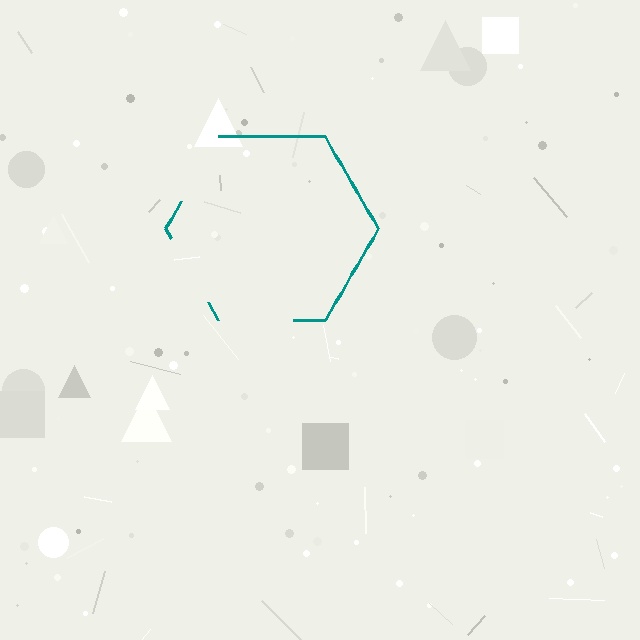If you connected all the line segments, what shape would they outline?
They would outline a hexagon.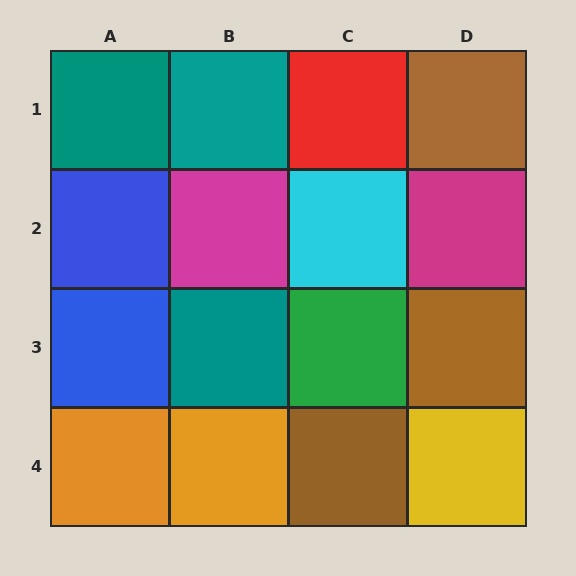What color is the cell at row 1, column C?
Red.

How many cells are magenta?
2 cells are magenta.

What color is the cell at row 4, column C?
Brown.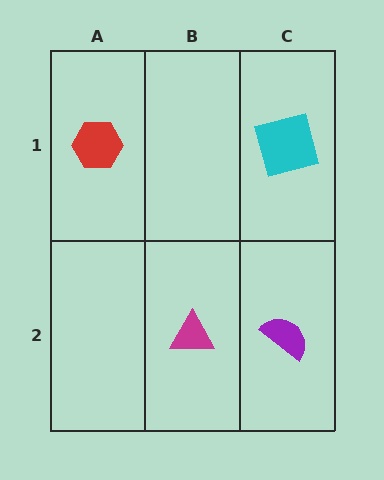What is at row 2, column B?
A magenta triangle.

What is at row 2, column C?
A purple semicircle.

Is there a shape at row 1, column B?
No, that cell is empty.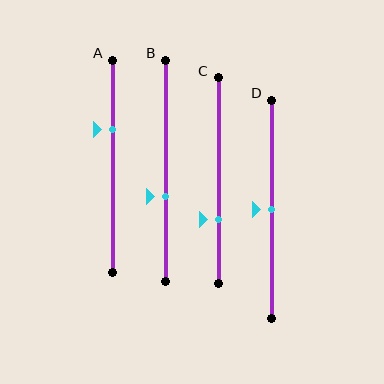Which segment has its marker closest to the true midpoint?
Segment D has its marker closest to the true midpoint.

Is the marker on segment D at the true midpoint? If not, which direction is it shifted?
Yes, the marker on segment D is at the true midpoint.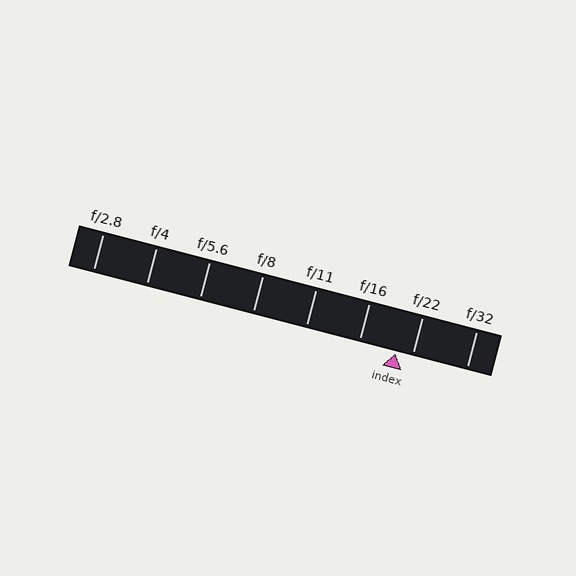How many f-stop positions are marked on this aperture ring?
There are 8 f-stop positions marked.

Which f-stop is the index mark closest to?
The index mark is closest to f/22.